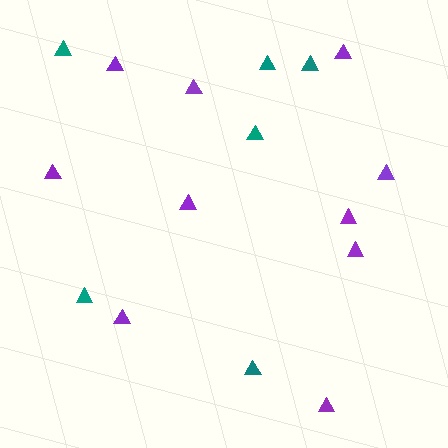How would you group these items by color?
There are 2 groups: one group of teal triangles (6) and one group of purple triangles (10).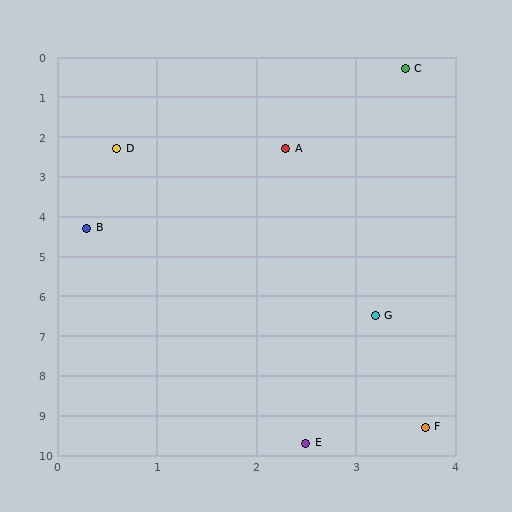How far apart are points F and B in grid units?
Points F and B are about 6.0 grid units apart.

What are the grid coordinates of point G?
Point G is at approximately (3.2, 6.5).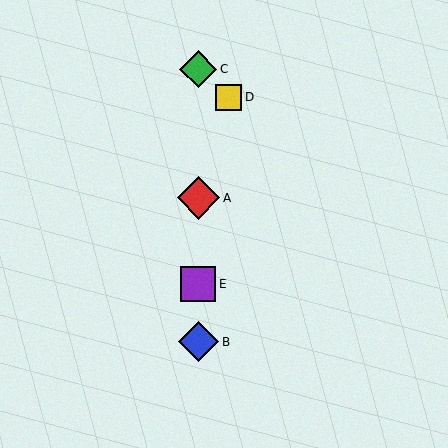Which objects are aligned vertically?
Objects A, B, C, E are aligned vertically.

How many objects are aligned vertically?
4 objects (A, B, C, E) are aligned vertically.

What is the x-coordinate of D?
Object D is at x≈229.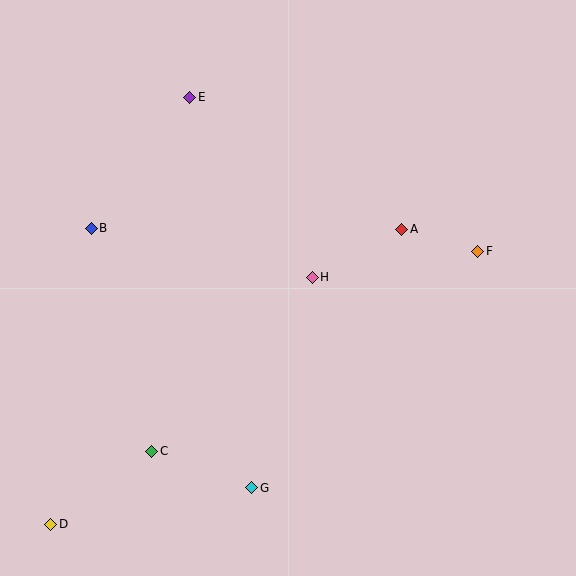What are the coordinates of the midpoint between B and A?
The midpoint between B and A is at (247, 229).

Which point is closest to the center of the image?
Point H at (312, 277) is closest to the center.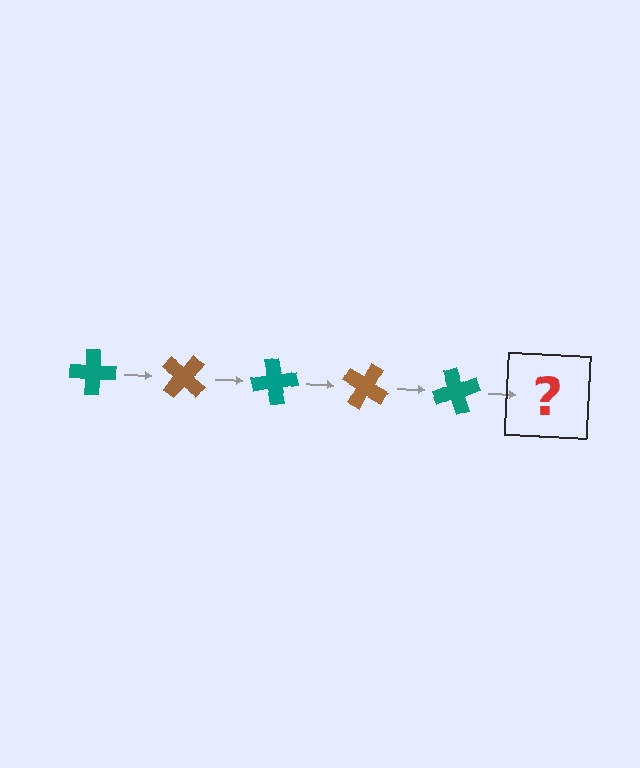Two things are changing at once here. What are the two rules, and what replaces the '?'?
The two rules are that it rotates 40 degrees each step and the color cycles through teal and brown. The '?' should be a brown cross, rotated 200 degrees from the start.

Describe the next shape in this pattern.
It should be a brown cross, rotated 200 degrees from the start.